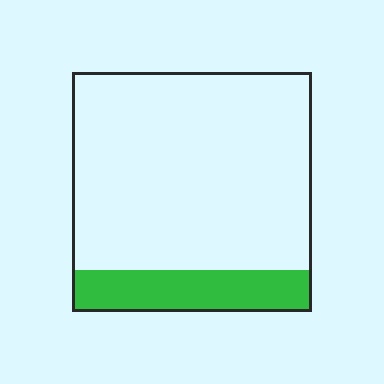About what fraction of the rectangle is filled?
About one sixth (1/6).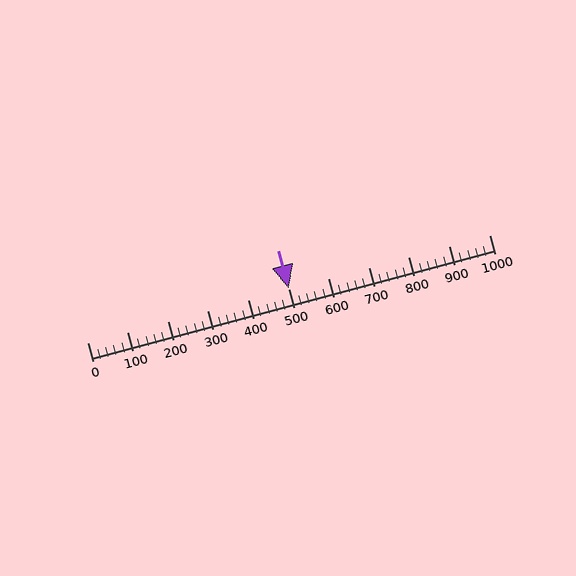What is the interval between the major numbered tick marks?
The major tick marks are spaced 100 units apart.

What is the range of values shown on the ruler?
The ruler shows values from 0 to 1000.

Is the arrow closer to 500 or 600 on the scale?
The arrow is closer to 500.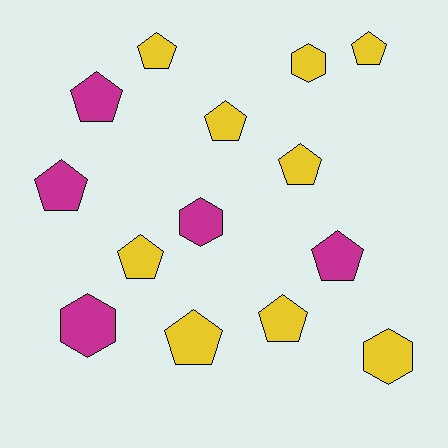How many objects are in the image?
There are 14 objects.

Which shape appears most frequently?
Pentagon, with 10 objects.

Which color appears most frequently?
Yellow, with 9 objects.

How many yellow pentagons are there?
There are 7 yellow pentagons.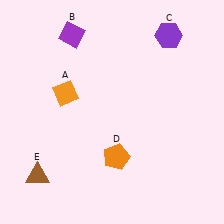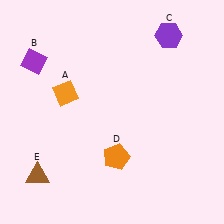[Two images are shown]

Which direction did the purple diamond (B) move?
The purple diamond (B) moved left.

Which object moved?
The purple diamond (B) moved left.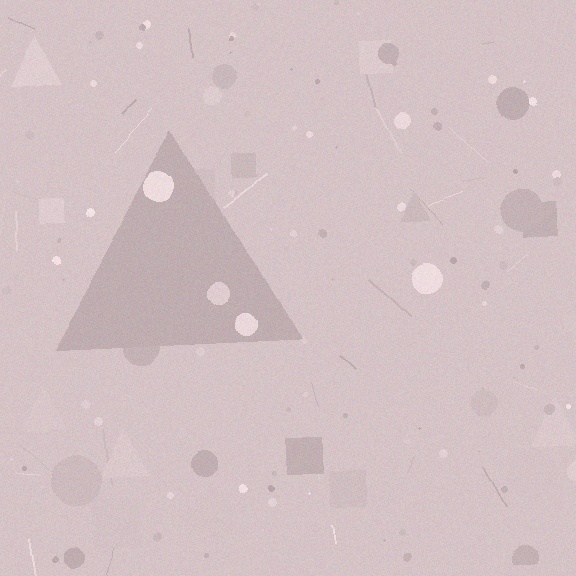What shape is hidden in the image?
A triangle is hidden in the image.